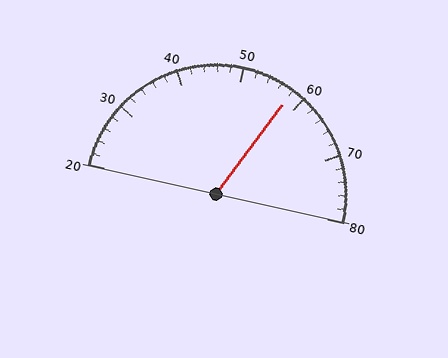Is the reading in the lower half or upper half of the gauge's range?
The reading is in the upper half of the range (20 to 80).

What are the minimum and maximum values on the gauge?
The gauge ranges from 20 to 80.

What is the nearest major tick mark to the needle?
The nearest major tick mark is 60.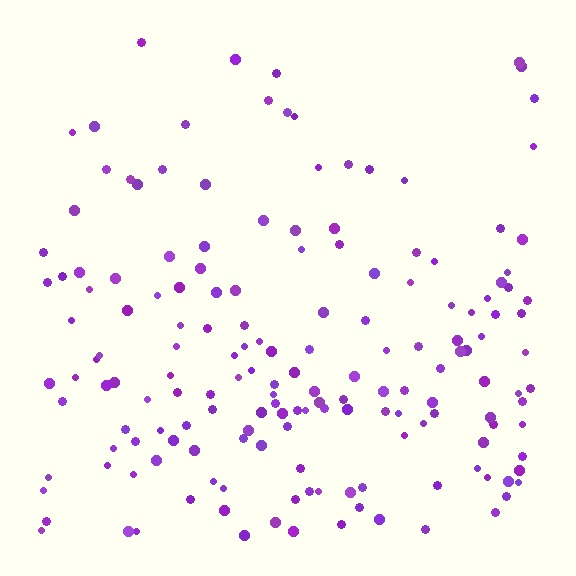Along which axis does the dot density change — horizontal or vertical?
Vertical.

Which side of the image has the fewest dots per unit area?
The top.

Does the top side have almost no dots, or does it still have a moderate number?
Still a moderate number, just noticeably fewer than the bottom.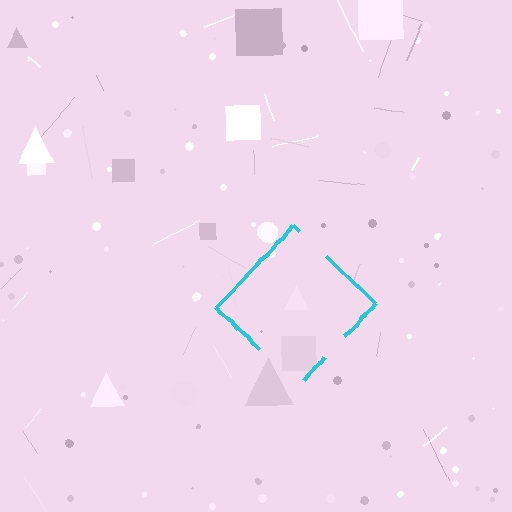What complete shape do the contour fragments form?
The contour fragments form a diamond.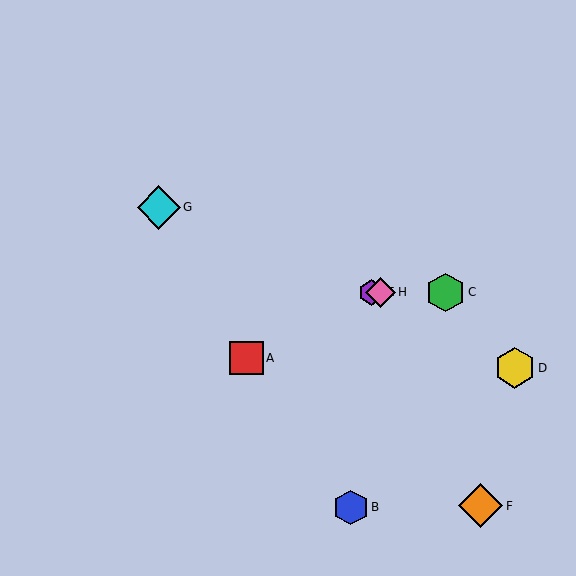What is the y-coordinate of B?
Object B is at y≈507.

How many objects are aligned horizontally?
3 objects (C, E, H) are aligned horizontally.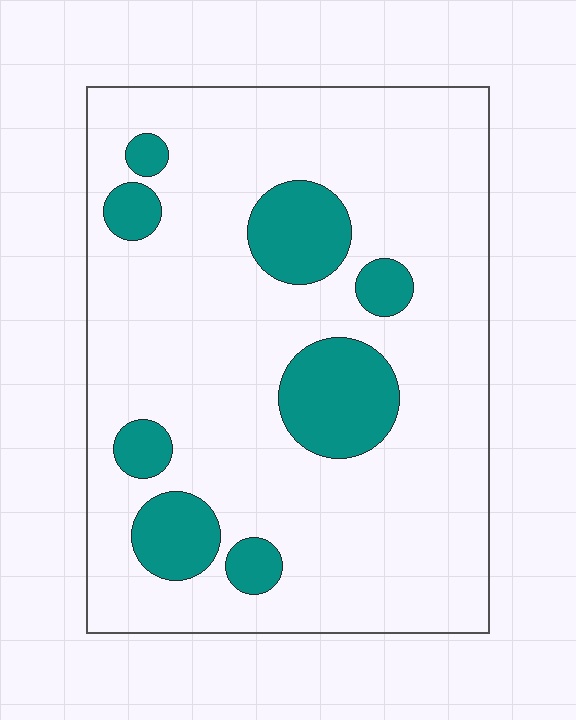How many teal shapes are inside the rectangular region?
8.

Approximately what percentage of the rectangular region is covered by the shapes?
Approximately 20%.